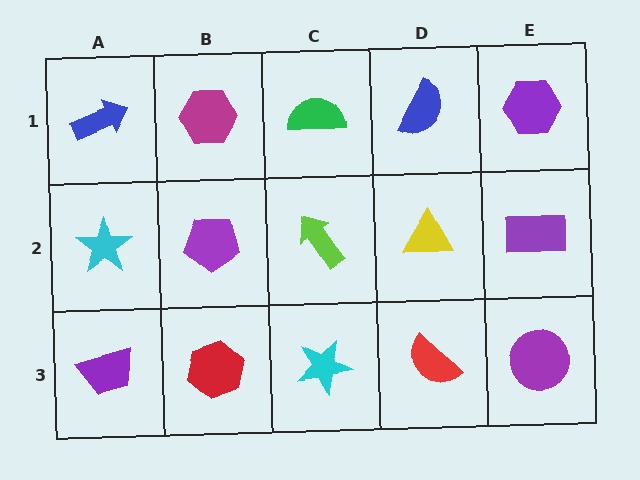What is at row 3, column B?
A red hexagon.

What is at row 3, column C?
A cyan star.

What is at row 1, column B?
A magenta hexagon.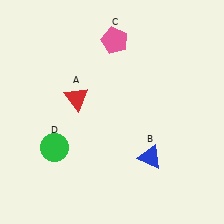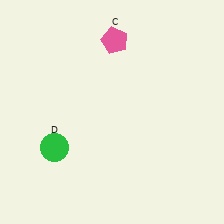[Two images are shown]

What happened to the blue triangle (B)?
The blue triangle (B) was removed in Image 2. It was in the bottom-right area of Image 1.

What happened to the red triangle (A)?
The red triangle (A) was removed in Image 2. It was in the top-left area of Image 1.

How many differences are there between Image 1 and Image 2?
There are 2 differences between the two images.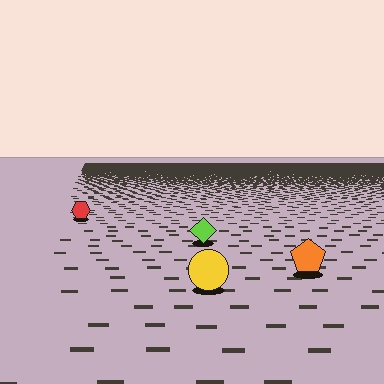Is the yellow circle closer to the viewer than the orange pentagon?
Yes. The yellow circle is closer — you can tell from the texture gradient: the ground texture is coarser near it.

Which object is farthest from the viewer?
The red hexagon is farthest from the viewer. It appears smaller and the ground texture around it is denser.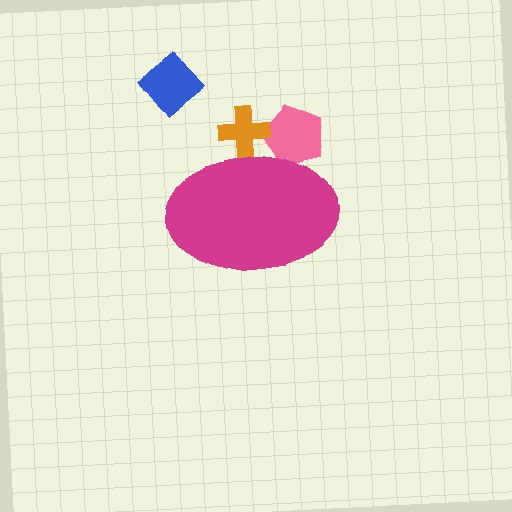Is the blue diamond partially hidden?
No, the blue diamond is fully visible.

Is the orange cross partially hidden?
Yes, the orange cross is partially hidden behind the magenta ellipse.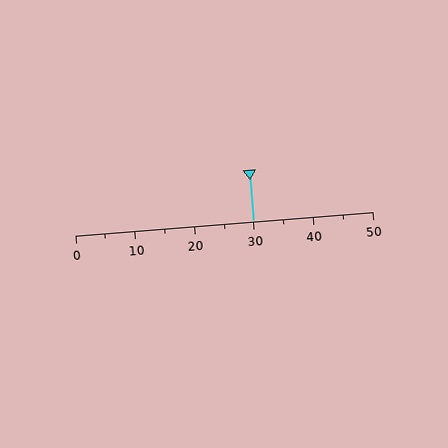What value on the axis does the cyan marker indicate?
The marker indicates approximately 30.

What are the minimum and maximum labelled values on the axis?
The axis runs from 0 to 50.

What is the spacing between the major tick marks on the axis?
The major ticks are spaced 10 apart.